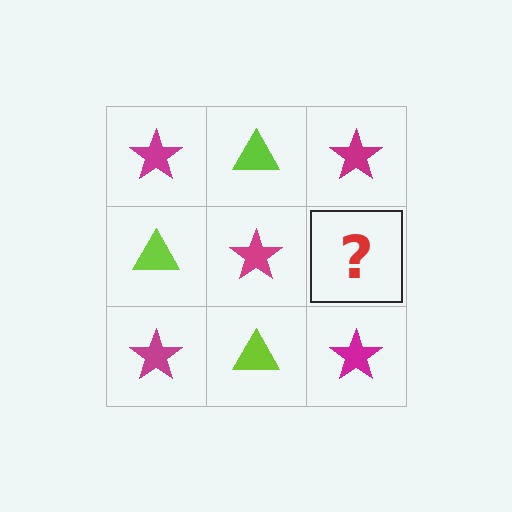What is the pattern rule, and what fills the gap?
The rule is that it alternates magenta star and lime triangle in a checkerboard pattern. The gap should be filled with a lime triangle.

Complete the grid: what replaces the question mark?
The question mark should be replaced with a lime triangle.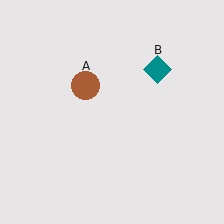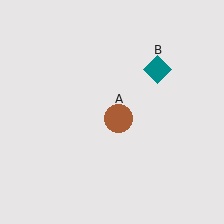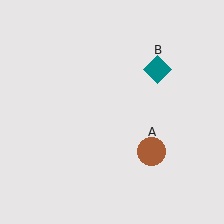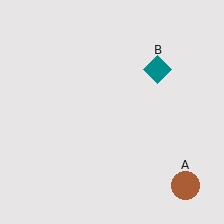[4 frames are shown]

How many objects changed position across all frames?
1 object changed position: brown circle (object A).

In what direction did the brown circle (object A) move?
The brown circle (object A) moved down and to the right.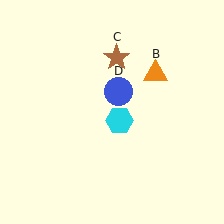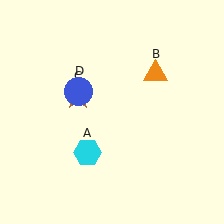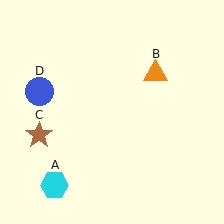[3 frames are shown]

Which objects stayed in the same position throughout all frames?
Orange triangle (object B) remained stationary.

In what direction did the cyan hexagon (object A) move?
The cyan hexagon (object A) moved down and to the left.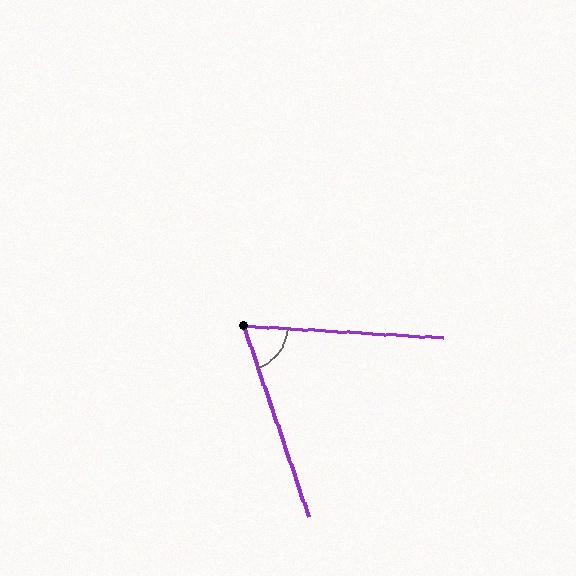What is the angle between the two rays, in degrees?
Approximately 68 degrees.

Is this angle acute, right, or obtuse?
It is acute.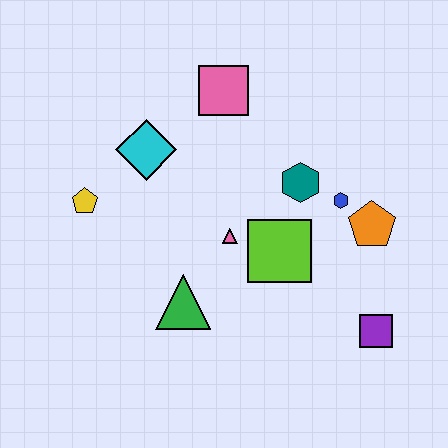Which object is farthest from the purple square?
The yellow pentagon is farthest from the purple square.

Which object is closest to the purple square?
The orange pentagon is closest to the purple square.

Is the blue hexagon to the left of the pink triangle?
No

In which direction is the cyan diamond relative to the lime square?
The cyan diamond is to the left of the lime square.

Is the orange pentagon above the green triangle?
Yes